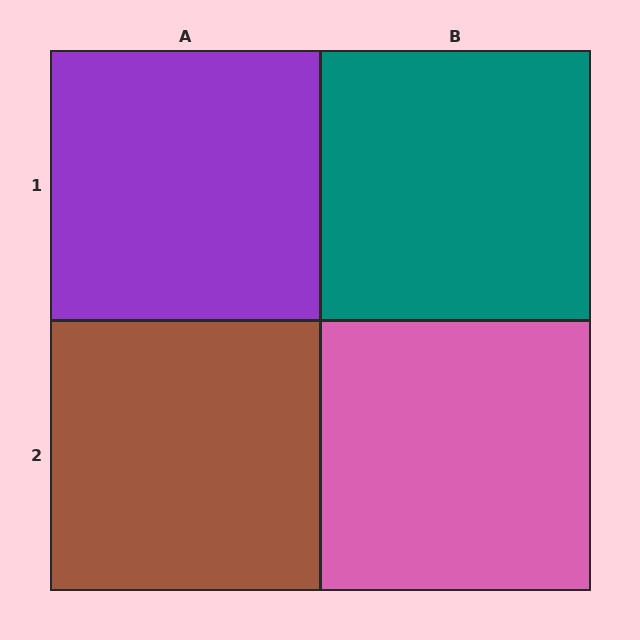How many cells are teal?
1 cell is teal.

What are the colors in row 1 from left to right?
Purple, teal.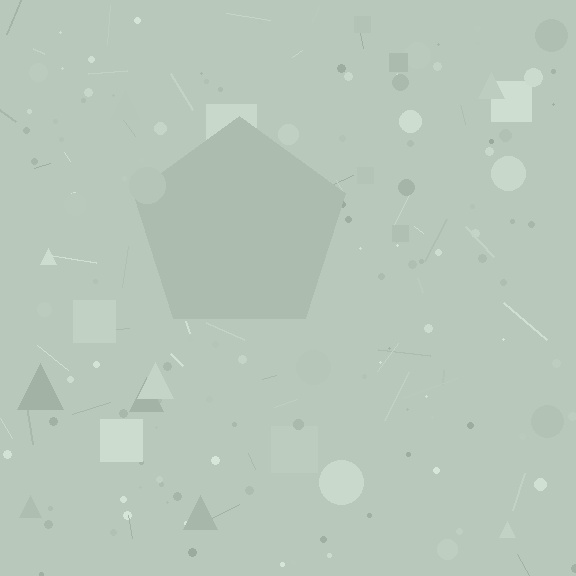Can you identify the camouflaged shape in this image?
The camouflaged shape is a pentagon.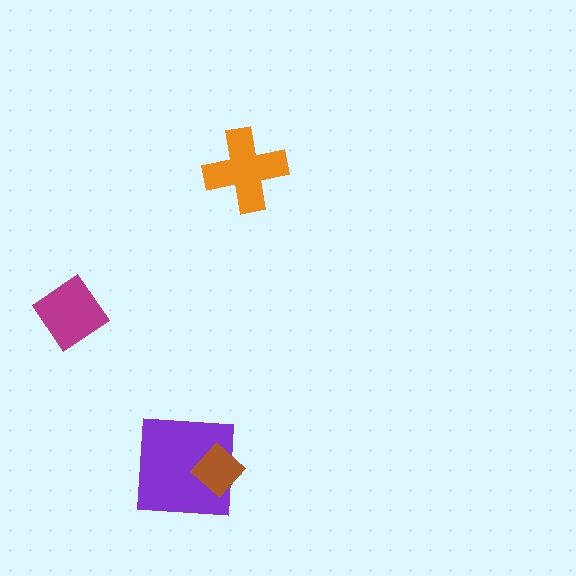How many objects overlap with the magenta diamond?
0 objects overlap with the magenta diamond.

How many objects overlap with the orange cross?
0 objects overlap with the orange cross.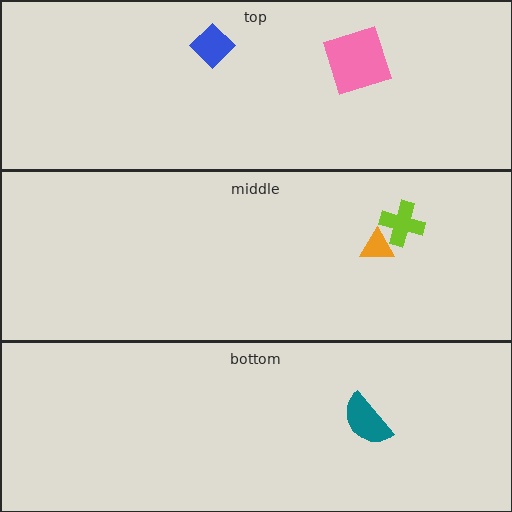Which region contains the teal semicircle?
The bottom region.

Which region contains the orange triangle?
The middle region.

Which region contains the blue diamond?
The top region.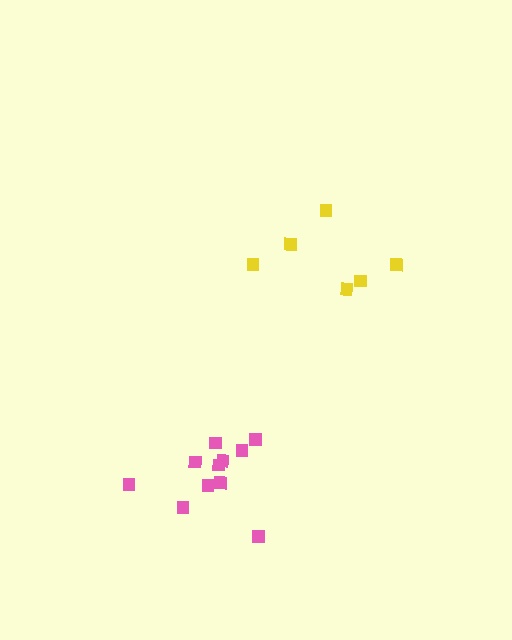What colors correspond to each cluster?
The clusters are colored: pink, yellow.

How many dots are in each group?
Group 1: 11 dots, Group 2: 6 dots (17 total).